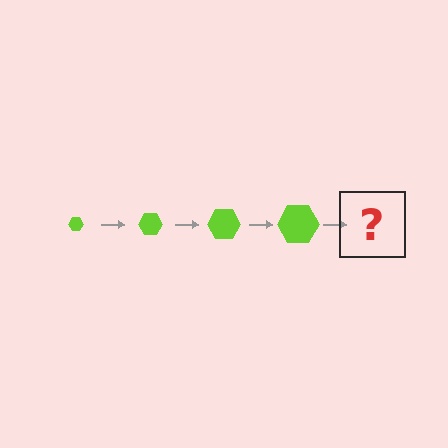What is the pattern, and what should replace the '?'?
The pattern is that the hexagon gets progressively larger each step. The '?' should be a lime hexagon, larger than the previous one.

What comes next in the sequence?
The next element should be a lime hexagon, larger than the previous one.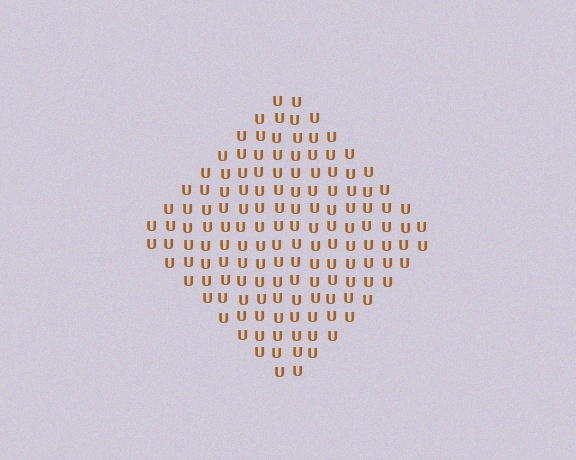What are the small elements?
The small elements are letter U's.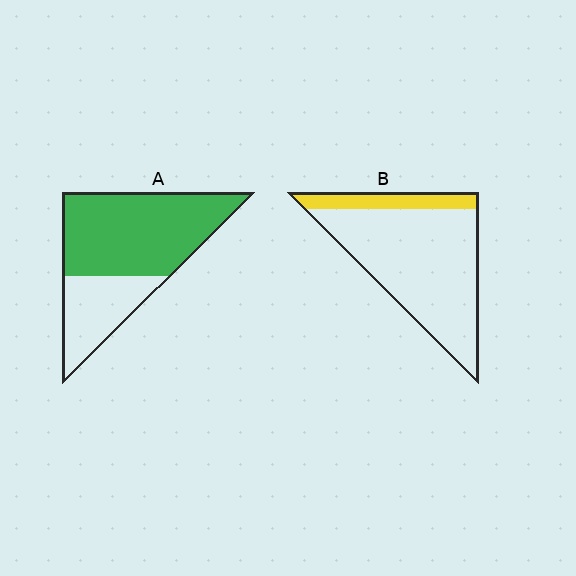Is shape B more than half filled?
No.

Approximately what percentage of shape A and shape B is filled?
A is approximately 70% and B is approximately 15%.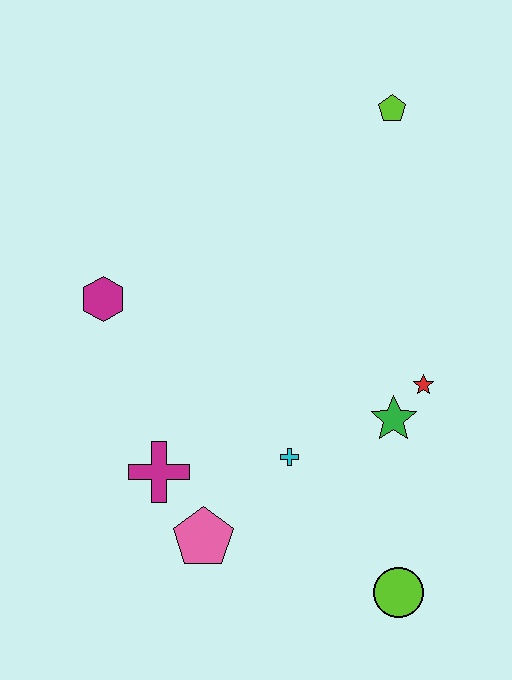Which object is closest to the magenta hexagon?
The magenta cross is closest to the magenta hexagon.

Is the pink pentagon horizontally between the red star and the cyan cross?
No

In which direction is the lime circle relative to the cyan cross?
The lime circle is below the cyan cross.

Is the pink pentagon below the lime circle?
No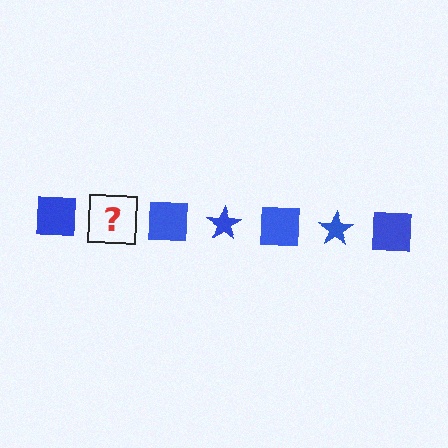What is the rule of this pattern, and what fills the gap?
The rule is that the pattern cycles through square, star shapes in blue. The gap should be filled with a blue star.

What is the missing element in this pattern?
The missing element is a blue star.